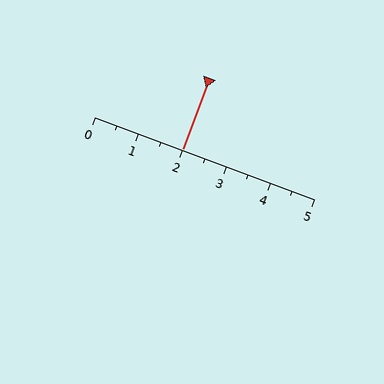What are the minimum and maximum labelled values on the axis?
The axis runs from 0 to 5.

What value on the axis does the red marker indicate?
The marker indicates approximately 2.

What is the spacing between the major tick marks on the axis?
The major ticks are spaced 1 apart.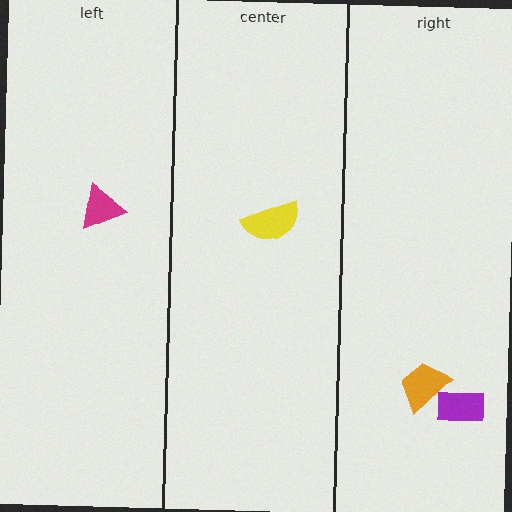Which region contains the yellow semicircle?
The center region.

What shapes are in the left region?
The magenta triangle.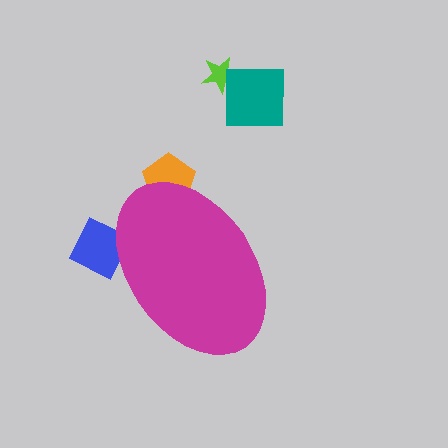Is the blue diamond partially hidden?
Yes, the blue diamond is partially hidden behind the magenta ellipse.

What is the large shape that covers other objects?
A magenta ellipse.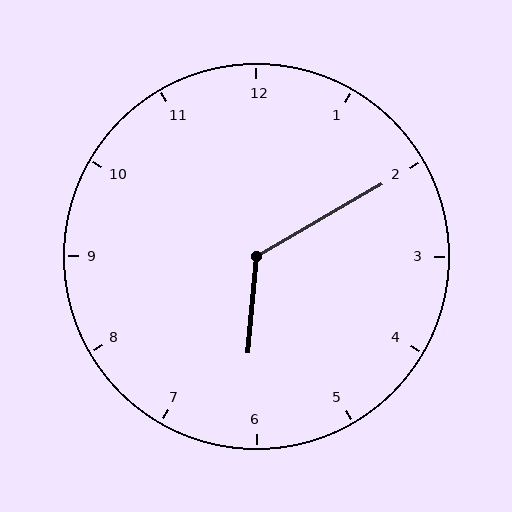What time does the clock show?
6:10.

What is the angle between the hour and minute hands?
Approximately 125 degrees.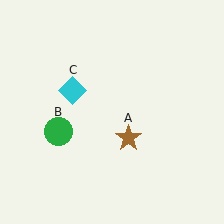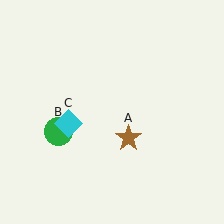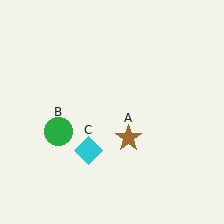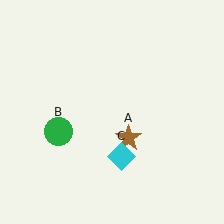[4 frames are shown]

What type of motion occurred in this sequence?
The cyan diamond (object C) rotated counterclockwise around the center of the scene.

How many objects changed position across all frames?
1 object changed position: cyan diamond (object C).